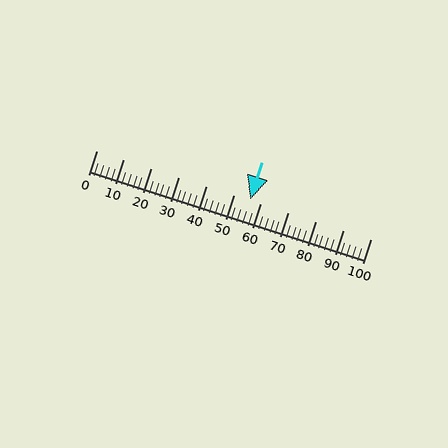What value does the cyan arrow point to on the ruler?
The cyan arrow points to approximately 56.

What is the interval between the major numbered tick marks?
The major tick marks are spaced 10 units apart.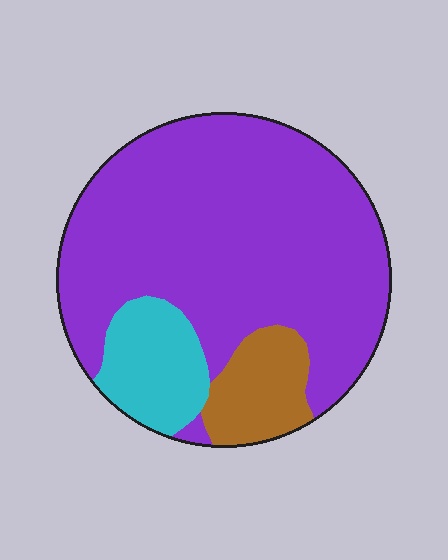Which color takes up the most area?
Purple, at roughly 75%.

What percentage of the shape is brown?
Brown takes up less than a quarter of the shape.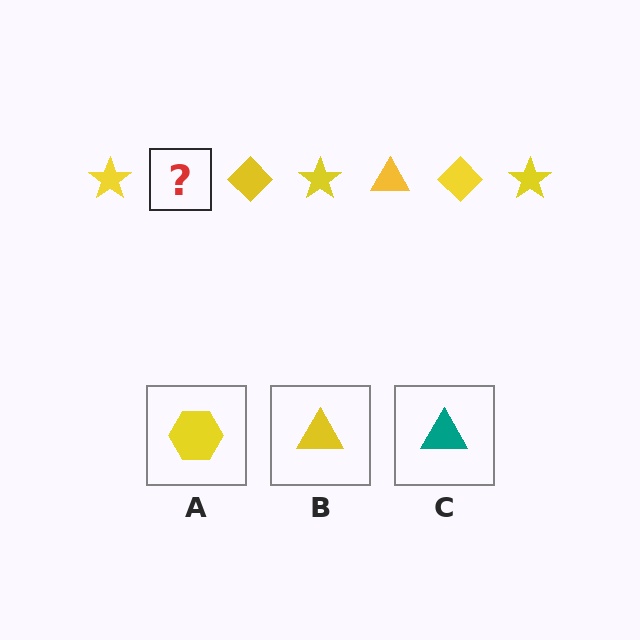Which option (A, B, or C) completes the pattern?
B.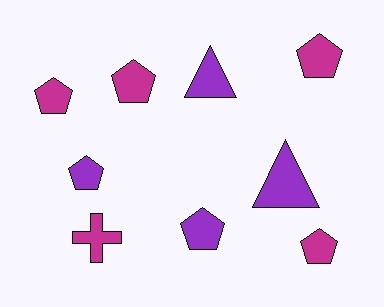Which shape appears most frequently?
Pentagon, with 6 objects.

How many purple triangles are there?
There are 2 purple triangles.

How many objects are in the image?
There are 9 objects.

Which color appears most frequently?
Magenta, with 5 objects.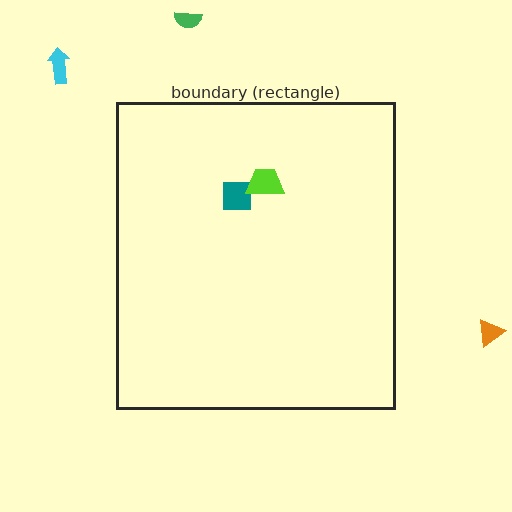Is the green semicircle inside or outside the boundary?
Outside.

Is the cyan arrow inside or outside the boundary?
Outside.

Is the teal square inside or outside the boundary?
Inside.